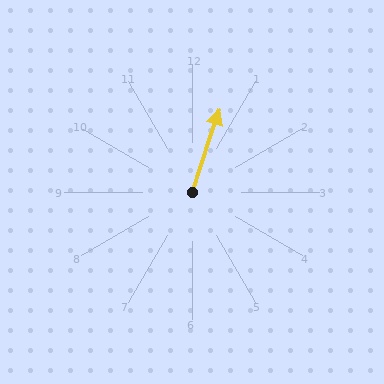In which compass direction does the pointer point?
North.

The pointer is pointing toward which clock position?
Roughly 1 o'clock.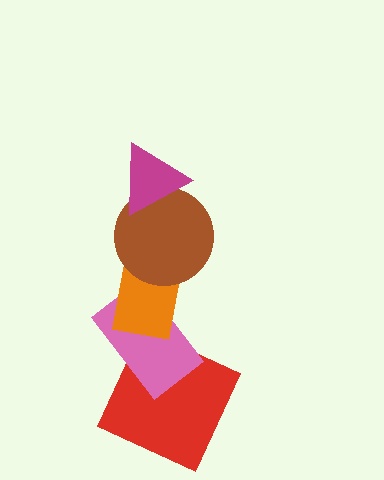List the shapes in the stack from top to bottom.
From top to bottom: the magenta triangle, the brown circle, the orange rectangle, the pink rectangle, the red square.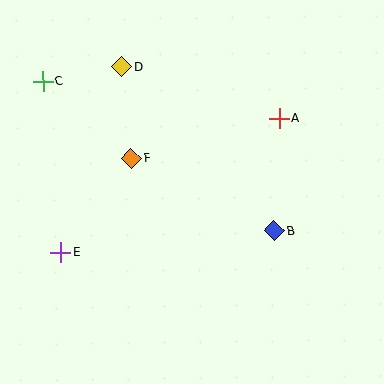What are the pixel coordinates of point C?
Point C is at (43, 81).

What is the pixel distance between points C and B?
The distance between C and B is 276 pixels.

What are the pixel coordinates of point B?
Point B is at (274, 231).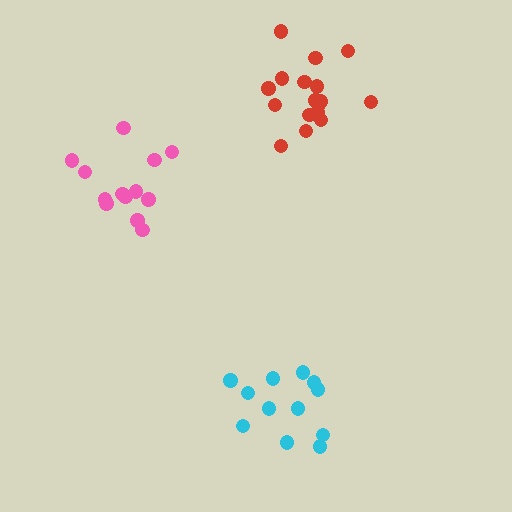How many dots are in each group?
Group 1: 17 dots, Group 2: 12 dots, Group 3: 13 dots (42 total).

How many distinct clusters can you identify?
There are 3 distinct clusters.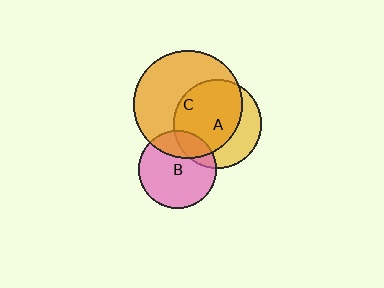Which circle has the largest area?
Circle C (orange).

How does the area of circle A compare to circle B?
Approximately 1.3 times.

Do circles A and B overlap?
Yes.